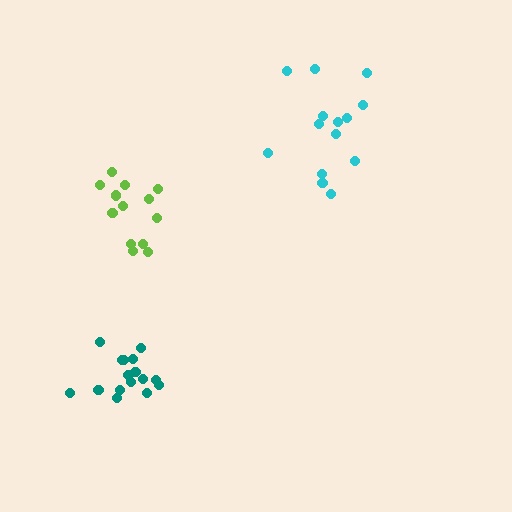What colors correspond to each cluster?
The clusters are colored: cyan, lime, teal.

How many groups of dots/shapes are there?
There are 3 groups.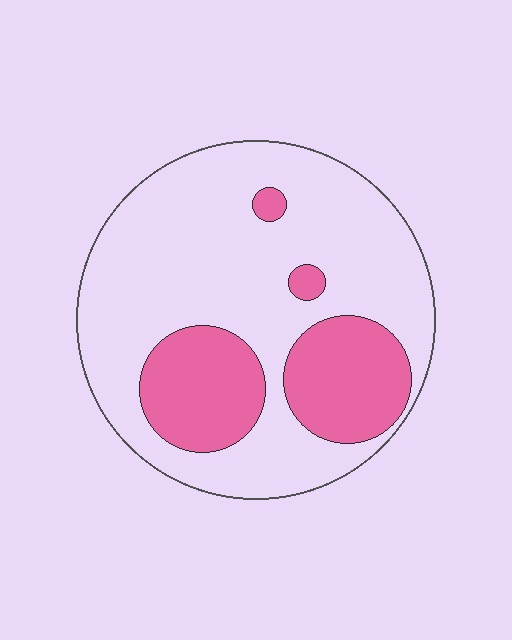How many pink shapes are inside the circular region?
4.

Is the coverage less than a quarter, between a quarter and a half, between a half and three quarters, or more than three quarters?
Between a quarter and a half.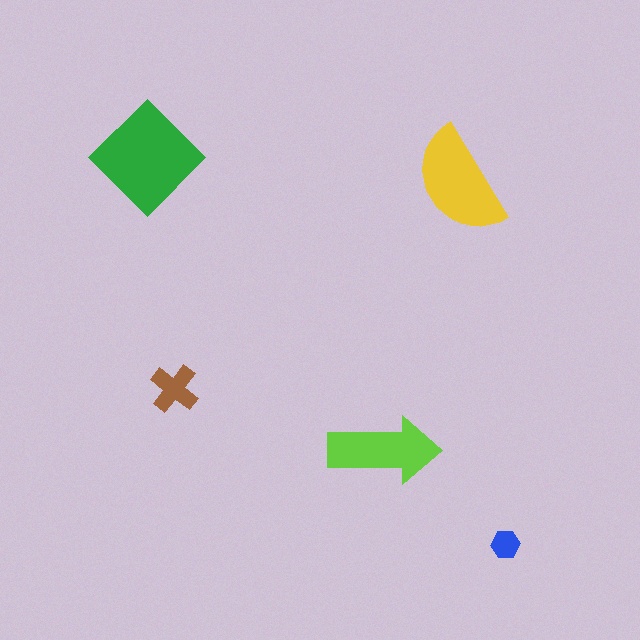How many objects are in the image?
There are 5 objects in the image.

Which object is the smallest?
The blue hexagon.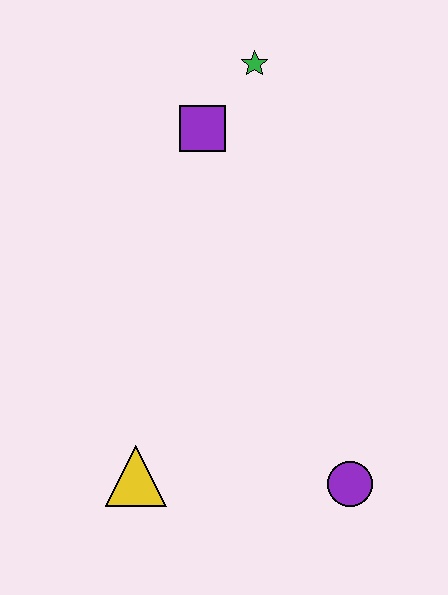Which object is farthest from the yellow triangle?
The green star is farthest from the yellow triangle.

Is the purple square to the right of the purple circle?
No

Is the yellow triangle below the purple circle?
No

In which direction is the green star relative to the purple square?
The green star is above the purple square.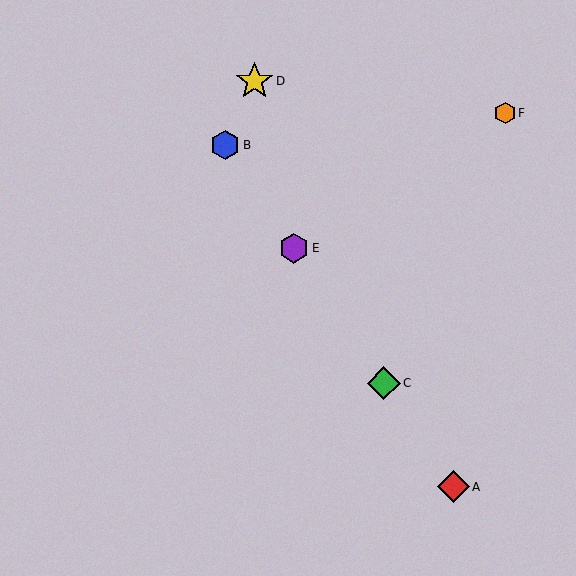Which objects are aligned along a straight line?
Objects A, B, C, E are aligned along a straight line.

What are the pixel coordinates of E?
Object E is at (294, 248).